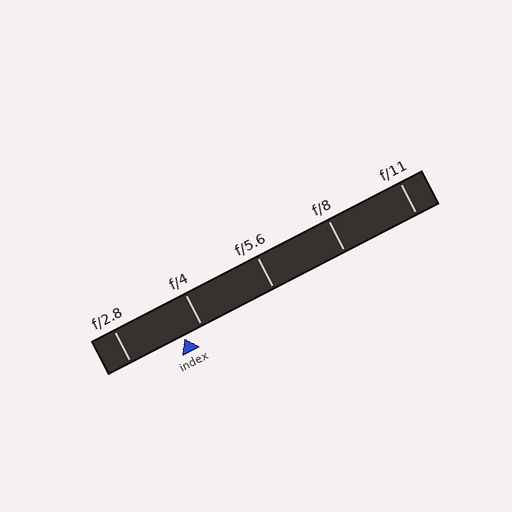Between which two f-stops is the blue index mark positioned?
The index mark is between f/2.8 and f/4.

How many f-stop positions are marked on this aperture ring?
There are 5 f-stop positions marked.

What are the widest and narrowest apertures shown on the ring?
The widest aperture shown is f/2.8 and the narrowest is f/11.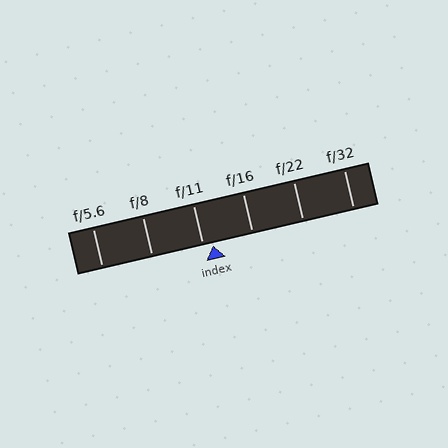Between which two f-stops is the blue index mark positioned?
The index mark is between f/11 and f/16.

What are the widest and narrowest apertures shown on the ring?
The widest aperture shown is f/5.6 and the narrowest is f/32.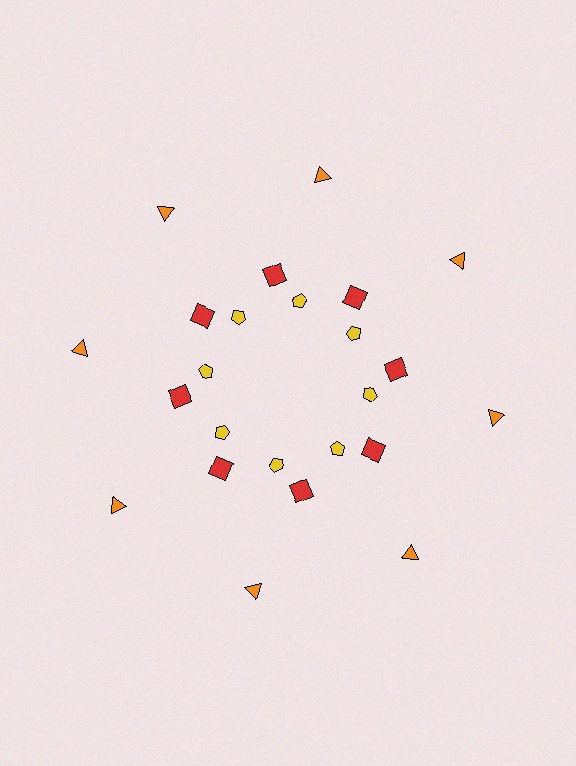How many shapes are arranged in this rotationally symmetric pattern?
There are 24 shapes, arranged in 8 groups of 3.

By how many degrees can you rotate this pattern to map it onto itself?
The pattern maps onto itself every 45 degrees of rotation.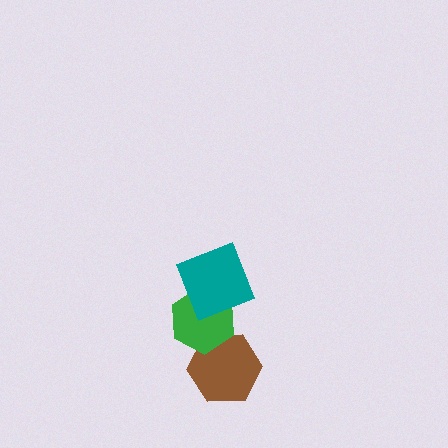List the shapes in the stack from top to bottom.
From top to bottom: the teal square, the green hexagon, the brown hexagon.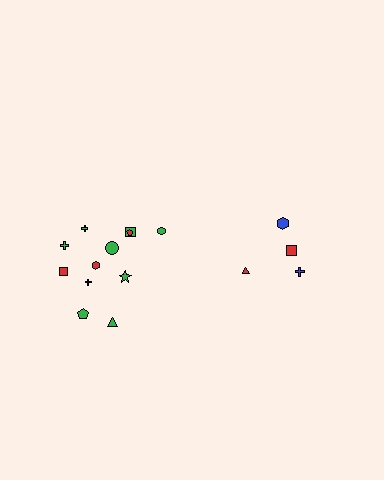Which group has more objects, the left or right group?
The left group.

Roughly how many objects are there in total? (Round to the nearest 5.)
Roughly 15 objects in total.